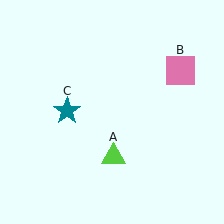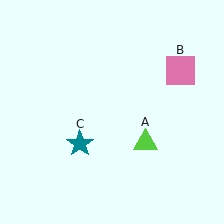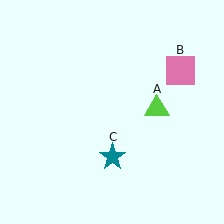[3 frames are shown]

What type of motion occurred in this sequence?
The lime triangle (object A), teal star (object C) rotated counterclockwise around the center of the scene.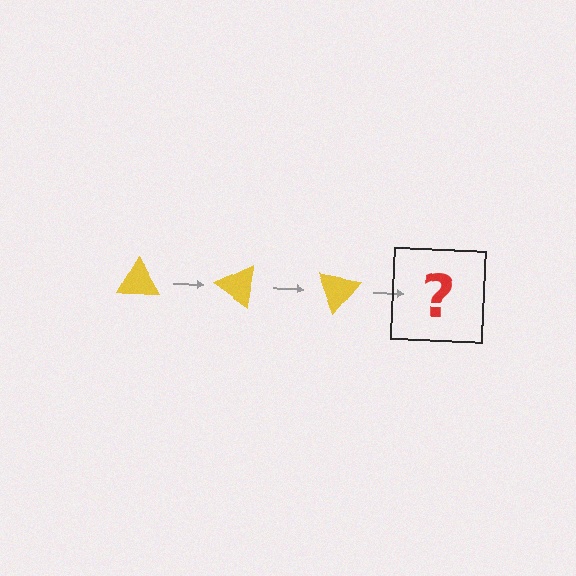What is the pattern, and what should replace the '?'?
The pattern is that the triangle rotates 35 degrees each step. The '?' should be a yellow triangle rotated 105 degrees.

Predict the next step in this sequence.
The next step is a yellow triangle rotated 105 degrees.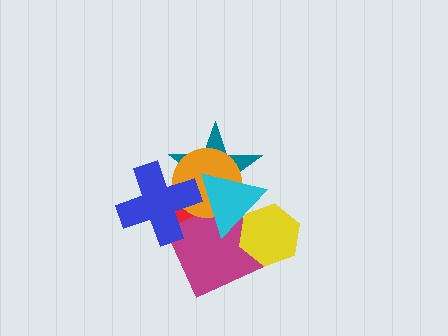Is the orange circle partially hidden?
Yes, it is partially covered by another shape.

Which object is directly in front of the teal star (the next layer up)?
The orange circle is directly in front of the teal star.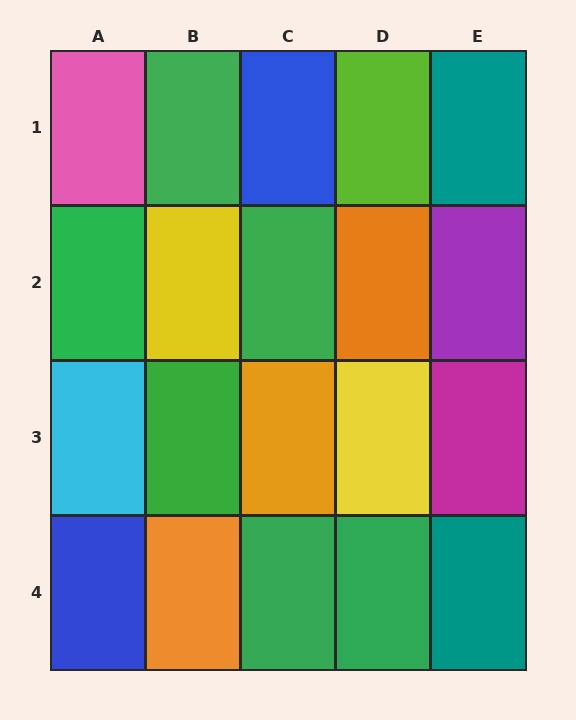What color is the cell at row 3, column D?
Yellow.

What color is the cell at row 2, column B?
Yellow.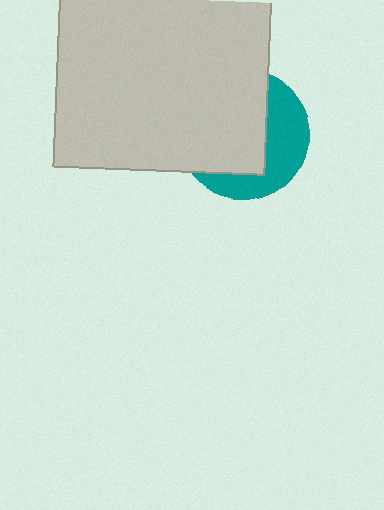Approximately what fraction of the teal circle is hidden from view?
Roughly 61% of the teal circle is hidden behind the light gray rectangle.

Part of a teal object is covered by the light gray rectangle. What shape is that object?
It is a circle.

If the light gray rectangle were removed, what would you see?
You would see the complete teal circle.